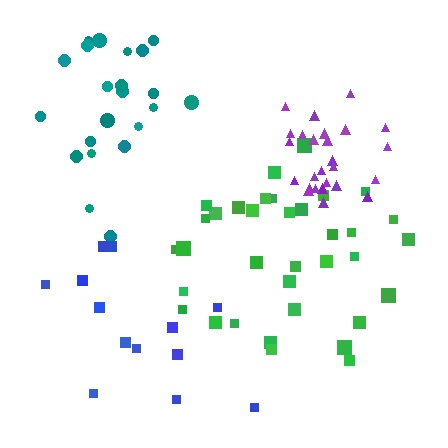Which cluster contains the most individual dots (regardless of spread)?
Green (35).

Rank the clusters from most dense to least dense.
purple, green, teal, blue.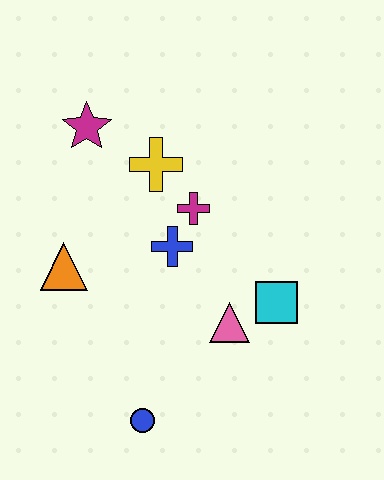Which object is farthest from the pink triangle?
The magenta star is farthest from the pink triangle.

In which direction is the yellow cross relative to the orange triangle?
The yellow cross is above the orange triangle.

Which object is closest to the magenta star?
The yellow cross is closest to the magenta star.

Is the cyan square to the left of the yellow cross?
No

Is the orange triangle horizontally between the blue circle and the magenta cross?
No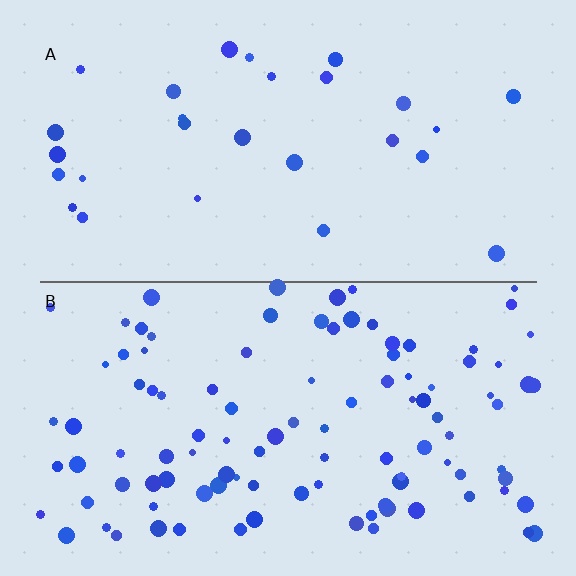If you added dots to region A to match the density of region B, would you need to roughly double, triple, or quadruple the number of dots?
Approximately quadruple.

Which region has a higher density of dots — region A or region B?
B (the bottom).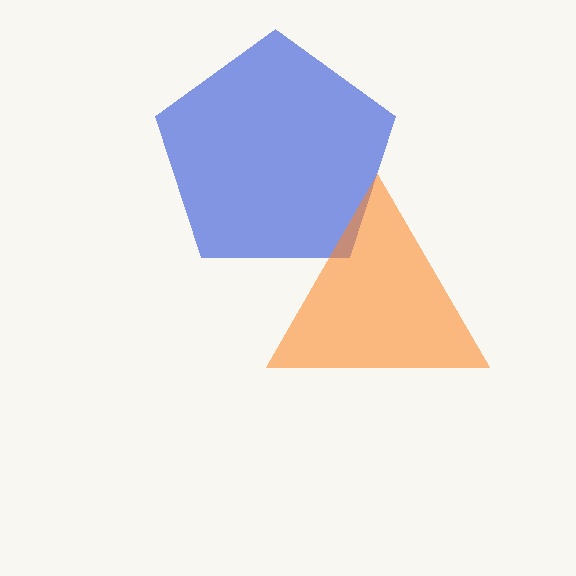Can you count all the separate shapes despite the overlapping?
Yes, there are 2 separate shapes.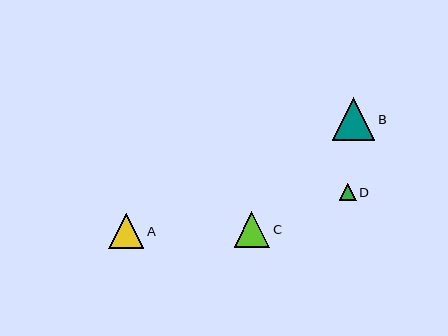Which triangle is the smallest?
Triangle D is the smallest with a size of approximately 17 pixels.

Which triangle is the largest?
Triangle B is the largest with a size of approximately 42 pixels.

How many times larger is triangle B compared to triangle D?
Triangle B is approximately 2.5 times the size of triangle D.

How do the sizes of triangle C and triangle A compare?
Triangle C and triangle A are approximately the same size.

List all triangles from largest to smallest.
From largest to smallest: B, C, A, D.